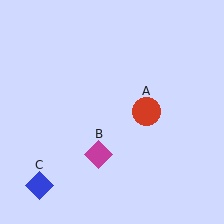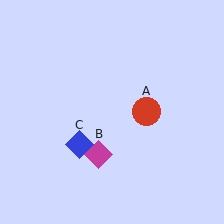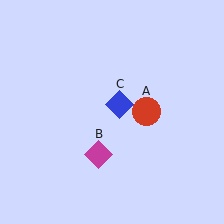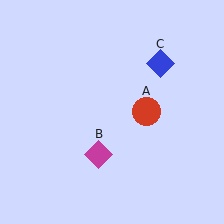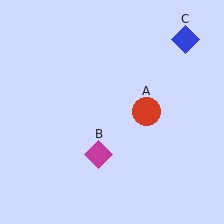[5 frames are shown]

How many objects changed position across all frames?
1 object changed position: blue diamond (object C).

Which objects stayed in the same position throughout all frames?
Red circle (object A) and magenta diamond (object B) remained stationary.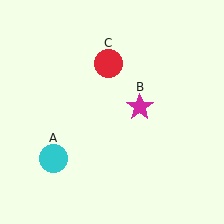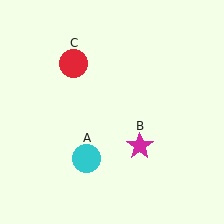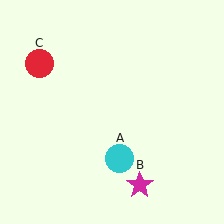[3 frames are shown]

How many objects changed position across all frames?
3 objects changed position: cyan circle (object A), magenta star (object B), red circle (object C).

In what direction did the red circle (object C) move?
The red circle (object C) moved left.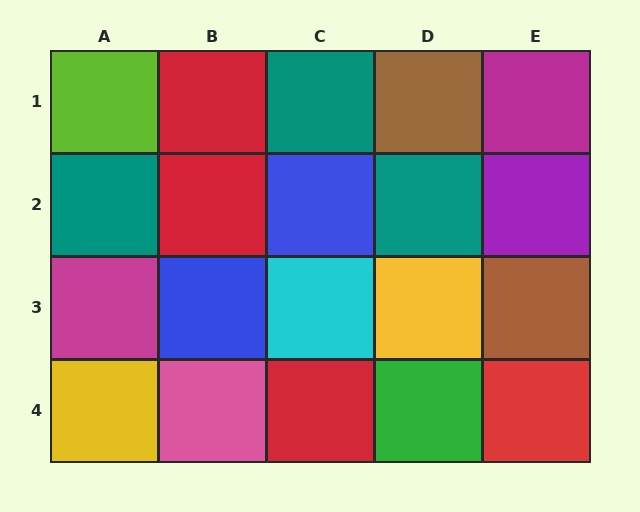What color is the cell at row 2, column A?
Teal.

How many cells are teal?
3 cells are teal.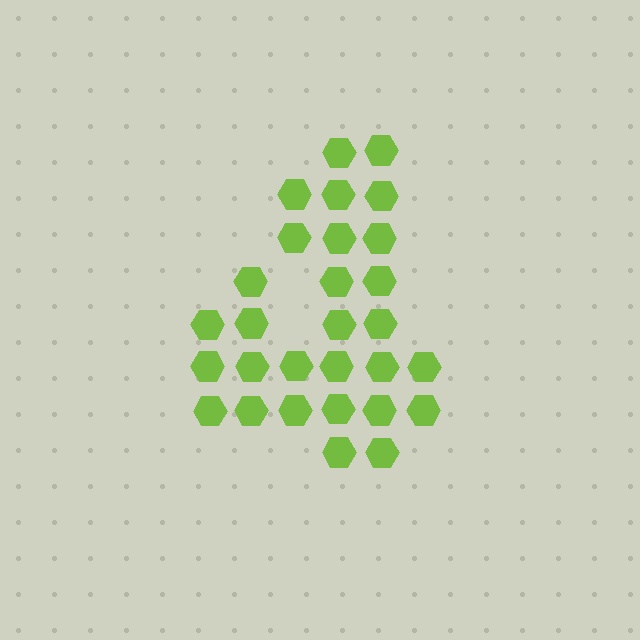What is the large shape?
The large shape is the digit 4.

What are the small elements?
The small elements are hexagons.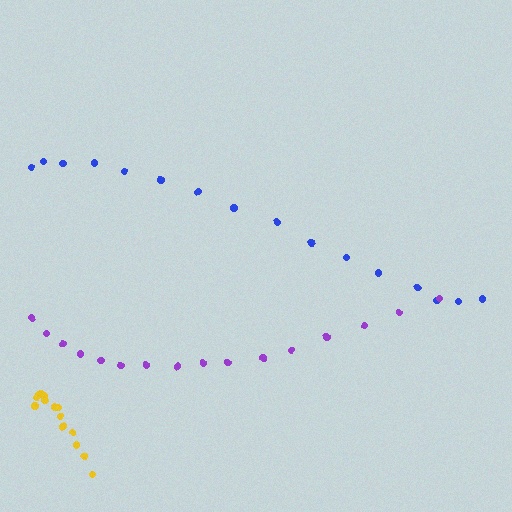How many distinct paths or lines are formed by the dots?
There are 3 distinct paths.